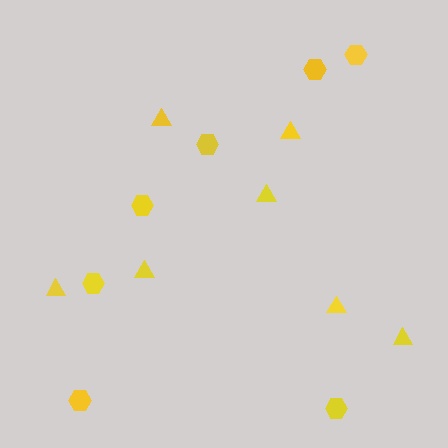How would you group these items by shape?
There are 2 groups: one group of triangles (7) and one group of hexagons (7).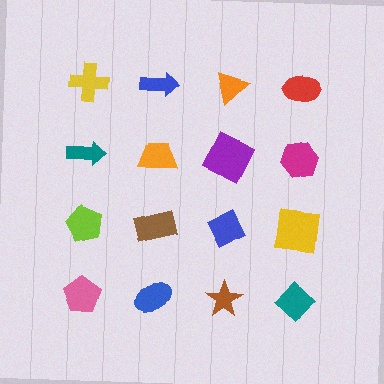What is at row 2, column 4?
A magenta hexagon.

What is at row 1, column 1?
A yellow cross.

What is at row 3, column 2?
A brown rectangle.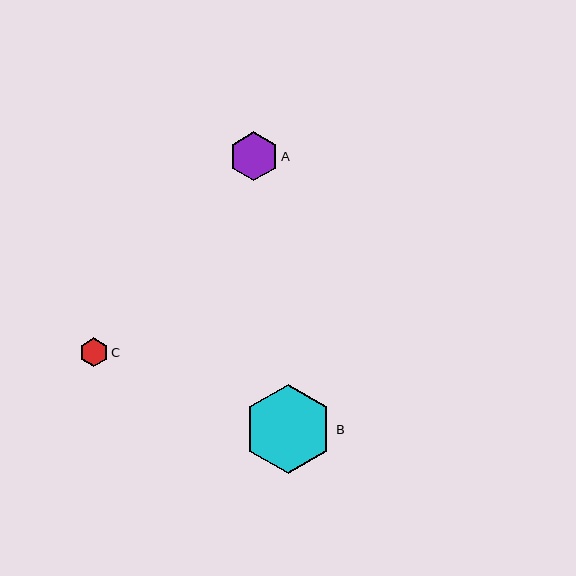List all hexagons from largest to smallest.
From largest to smallest: B, A, C.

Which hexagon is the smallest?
Hexagon C is the smallest with a size of approximately 29 pixels.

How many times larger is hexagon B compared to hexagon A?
Hexagon B is approximately 1.8 times the size of hexagon A.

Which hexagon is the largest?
Hexagon B is the largest with a size of approximately 89 pixels.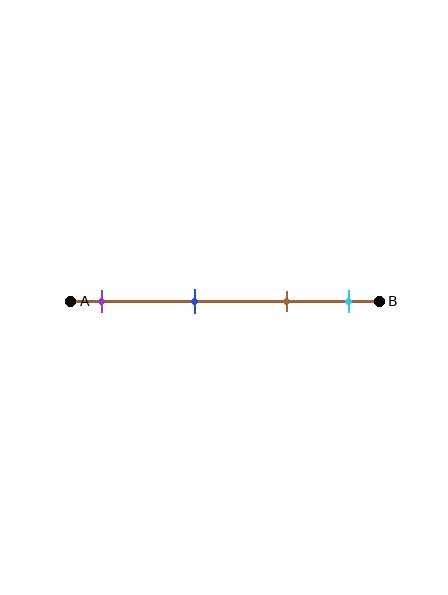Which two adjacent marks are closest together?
The brown and cyan marks are the closest adjacent pair.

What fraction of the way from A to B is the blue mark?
The blue mark is approximately 40% (0.4) of the way from A to B.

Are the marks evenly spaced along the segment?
No, the marks are not evenly spaced.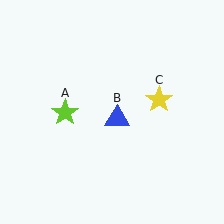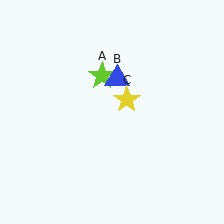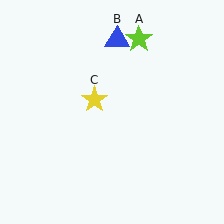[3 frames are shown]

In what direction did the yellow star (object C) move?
The yellow star (object C) moved left.